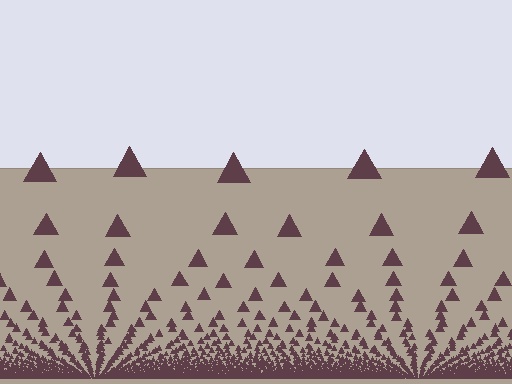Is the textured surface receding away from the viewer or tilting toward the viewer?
The surface appears to tilt toward the viewer. Texture elements get larger and sparser toward the top.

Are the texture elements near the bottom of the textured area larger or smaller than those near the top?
Smaller. The gradient is inverted — elements near the bottom are smaller and denser.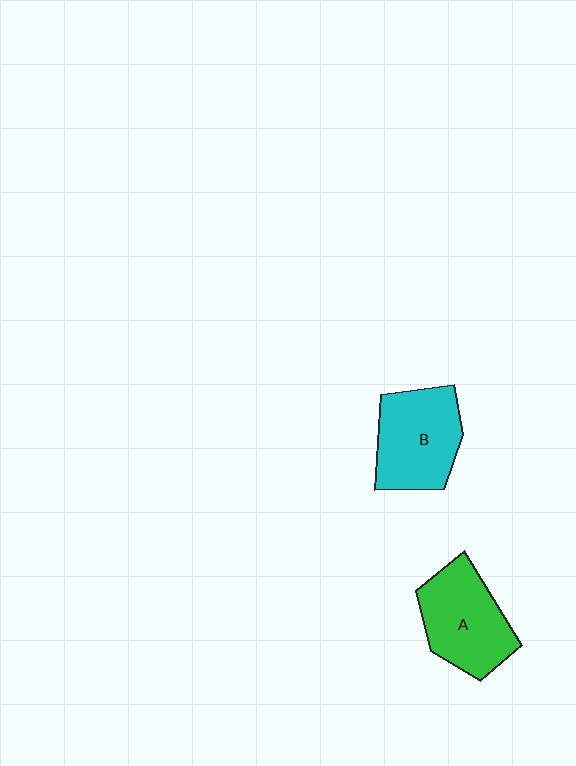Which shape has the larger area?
Shape B (cyan).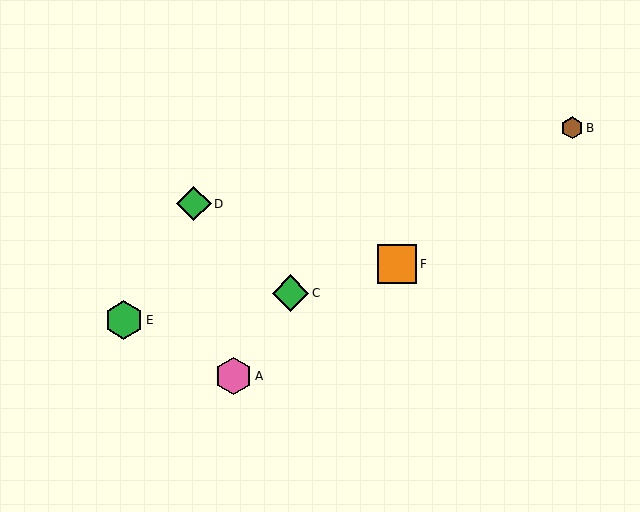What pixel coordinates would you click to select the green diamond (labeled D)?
Click at (194, 204) to select the green diamond D.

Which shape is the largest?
The orange square (labeled F) is the largest.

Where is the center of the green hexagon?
The center of the green hexagon is at (124, 320).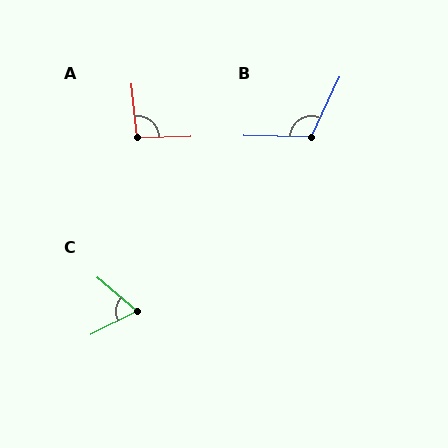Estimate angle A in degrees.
Approximately 94 degrees.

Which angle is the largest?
B, at approximately 114 degrees.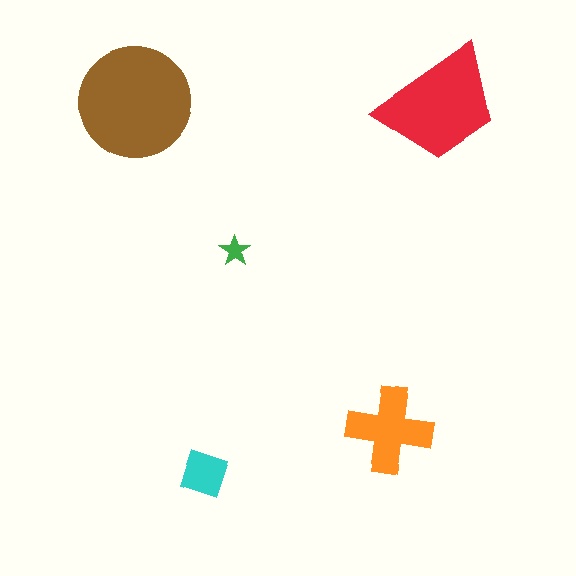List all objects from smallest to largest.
The green star, the cyan square, the orange cross, the red trapezoid, the brown circle.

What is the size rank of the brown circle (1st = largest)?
1st.